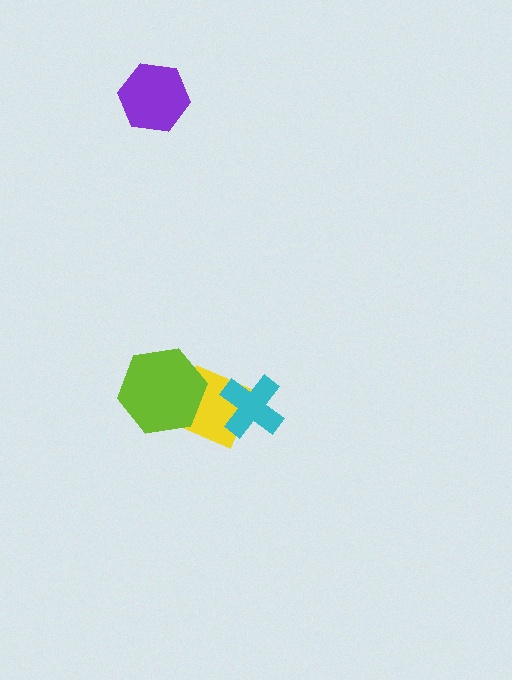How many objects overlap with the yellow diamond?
2 objects overlap with the yellow diamond.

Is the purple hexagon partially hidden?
No, no other shape covers it.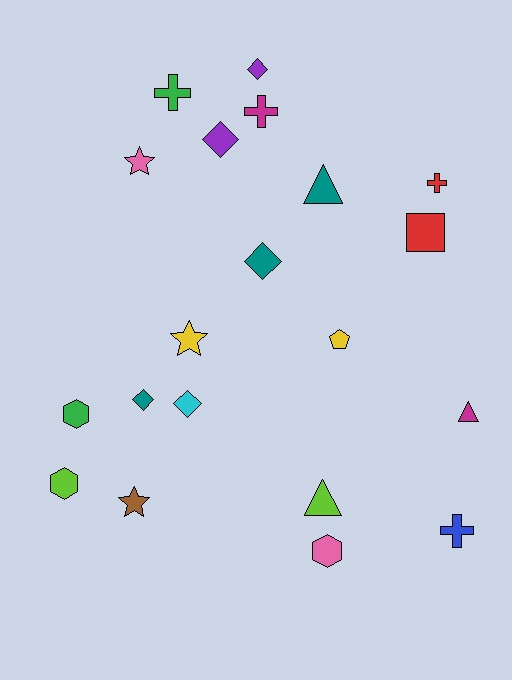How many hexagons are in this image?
There are 3 hexagons.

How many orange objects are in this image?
There are no orange objects.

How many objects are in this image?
There are 20 objects.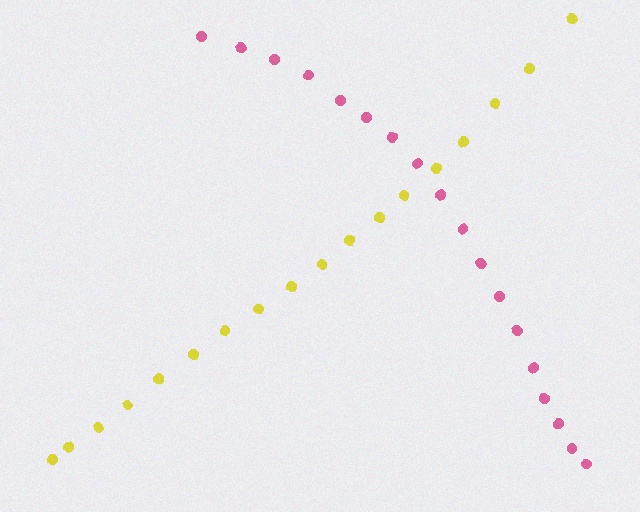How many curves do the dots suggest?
There are 2 distinct paths.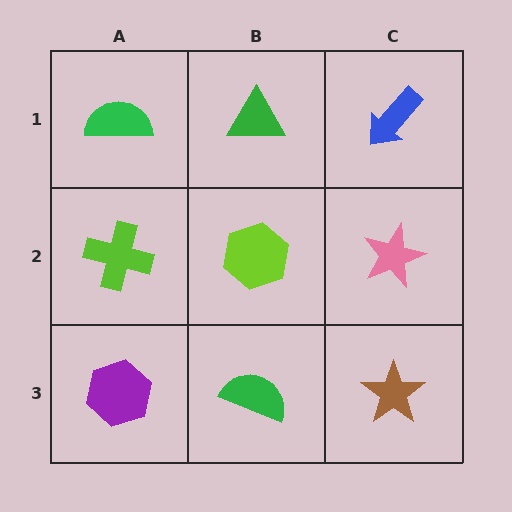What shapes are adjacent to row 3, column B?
A lime hexagon (row 2, column B), a purple hexagon (row 3, column A), a brown star (row 3, column C).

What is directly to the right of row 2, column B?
A pink star.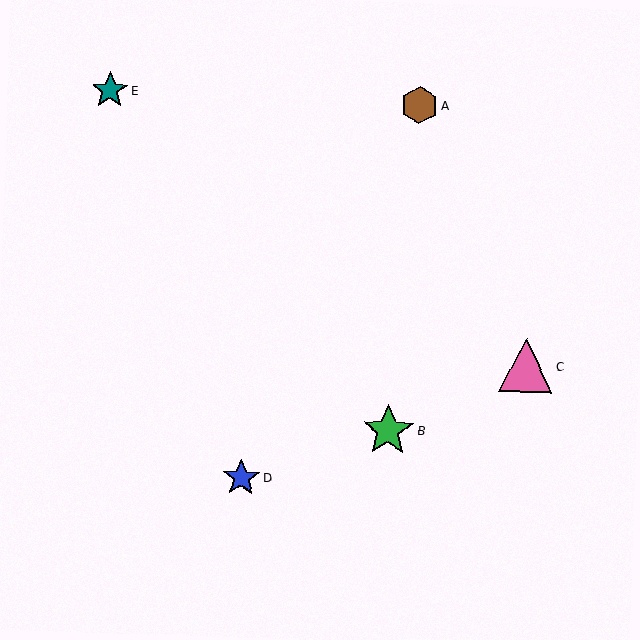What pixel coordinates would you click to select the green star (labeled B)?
Click at (388, 431) to select the green star B.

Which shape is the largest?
The pink triangle (labeled C) is the largest.